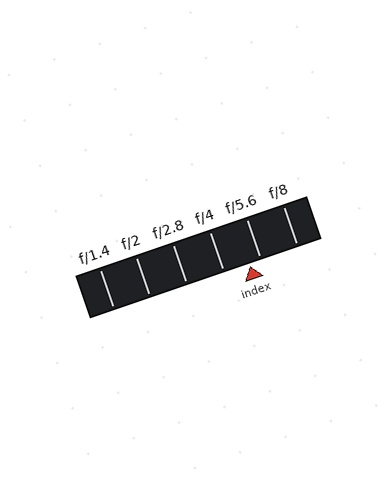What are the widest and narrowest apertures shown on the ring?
The widest aperture shown is f/1.4 and the narrowest is f/8.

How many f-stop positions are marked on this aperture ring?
There are 6 f-stop positions marked.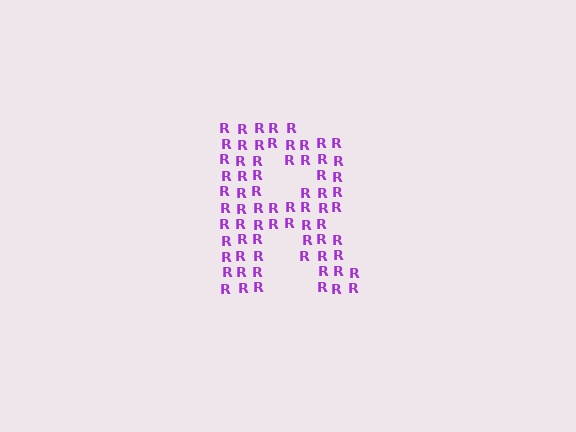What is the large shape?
The large shape is the letter R.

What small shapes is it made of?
It is made of small letter R's.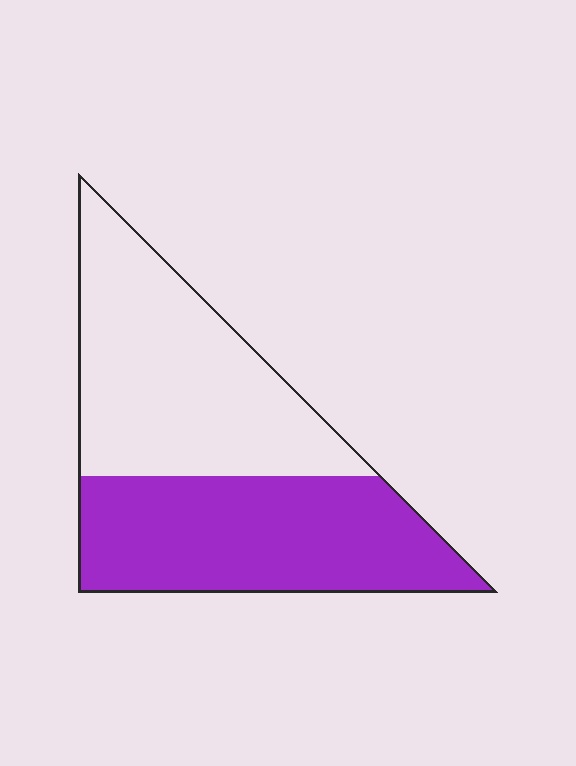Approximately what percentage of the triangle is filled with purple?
Approximately 50%.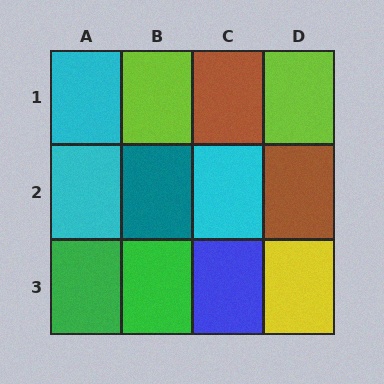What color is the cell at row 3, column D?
Yellow.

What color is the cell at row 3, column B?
Green.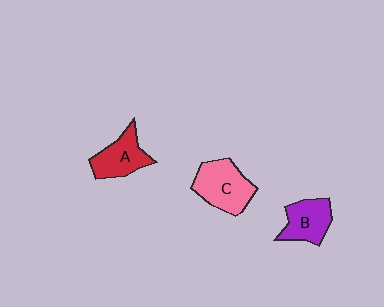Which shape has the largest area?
Shape C (pink).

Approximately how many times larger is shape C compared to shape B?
Approximately 1.3 times.